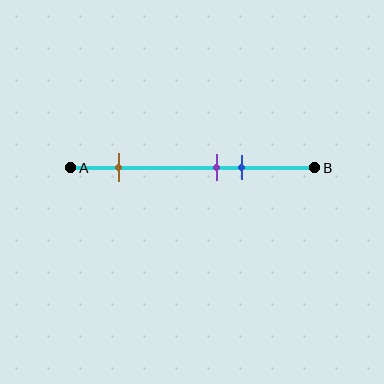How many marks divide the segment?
There are 3 marks dividing the segment.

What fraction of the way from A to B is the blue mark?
The blue mark is approximately 70% (0.7) of the way from A to B.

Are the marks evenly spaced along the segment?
No, the marks are not evenly spaced.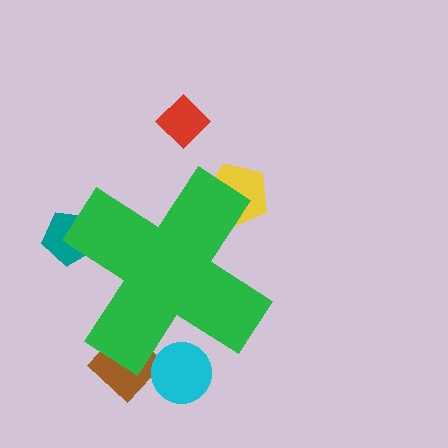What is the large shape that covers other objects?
A green cross.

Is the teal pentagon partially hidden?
Yes, the teal pentagon is partially hidden behind the green cross.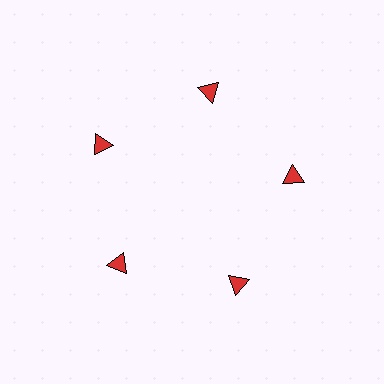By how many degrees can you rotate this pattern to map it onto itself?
The pattern maps onto itself every 72 degrees of rotation.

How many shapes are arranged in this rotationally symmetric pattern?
There are 5 shapes, arranged in 5 groups of 1.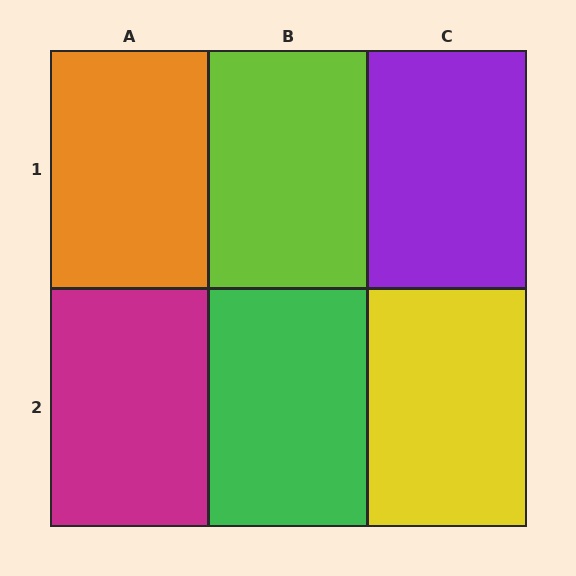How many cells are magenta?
1 cell is magenta.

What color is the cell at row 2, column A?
Magenta.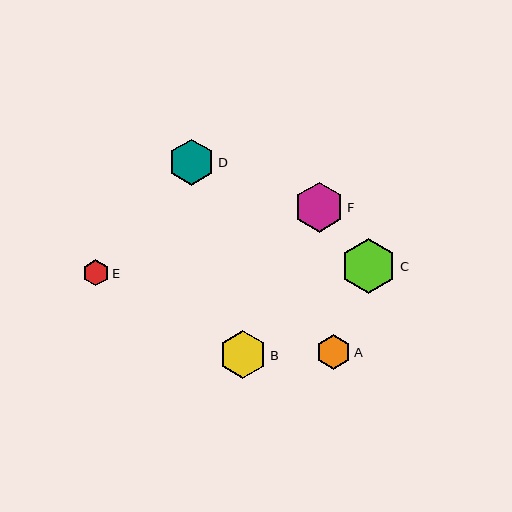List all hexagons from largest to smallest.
From largest to smallest: C, F, B, D, A, E.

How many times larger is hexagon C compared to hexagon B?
Hexagon C is approximately 1.2 times the size of hexagon B.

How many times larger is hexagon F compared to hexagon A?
Hexagon F is approximately 1.5 times the size of hexagon A.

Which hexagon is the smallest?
Hexagon E is the smallest with a size of approximately 26 pixels.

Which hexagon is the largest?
Hexagon C is the largest with a size of approximately 56 pixels.